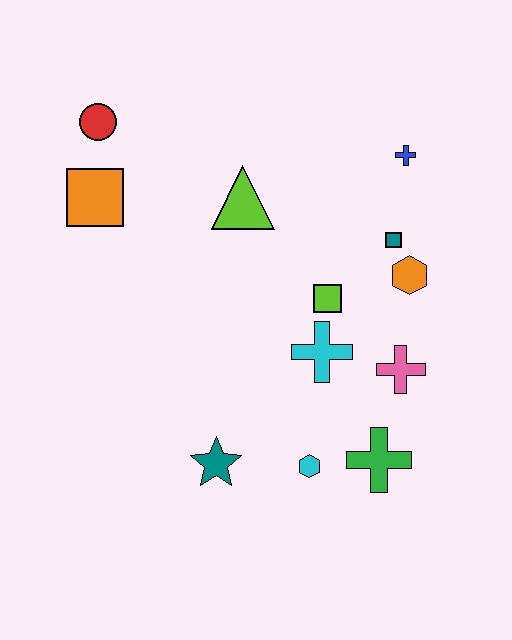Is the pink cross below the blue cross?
Yes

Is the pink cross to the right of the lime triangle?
Yes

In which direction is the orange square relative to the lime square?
The orange square is to the left of the lime square.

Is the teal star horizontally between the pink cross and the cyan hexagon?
No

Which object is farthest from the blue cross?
The teal star is farthest from the blue cross.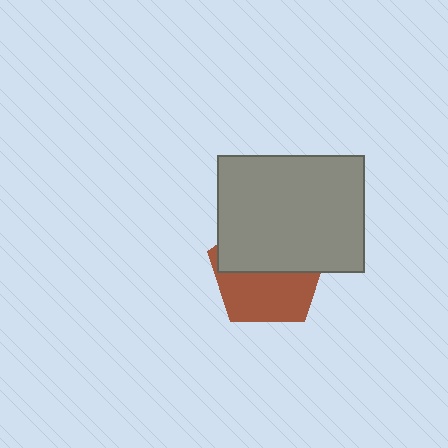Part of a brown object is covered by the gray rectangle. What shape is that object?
It is a pentagon.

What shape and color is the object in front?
The object in front is a gray rectangle.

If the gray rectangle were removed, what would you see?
You would see the complete brown pentagon.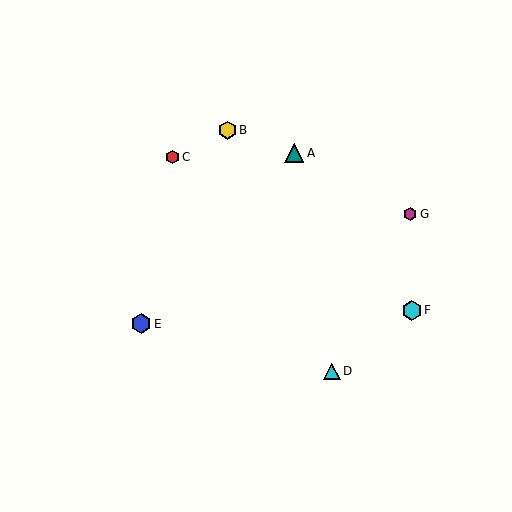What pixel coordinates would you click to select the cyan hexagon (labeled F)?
Click at (412, 310) to select the cyan hexagon F.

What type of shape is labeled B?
Shape B is a yellow hexagon.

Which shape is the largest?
The cyan hexagon (labeled F) is the largest.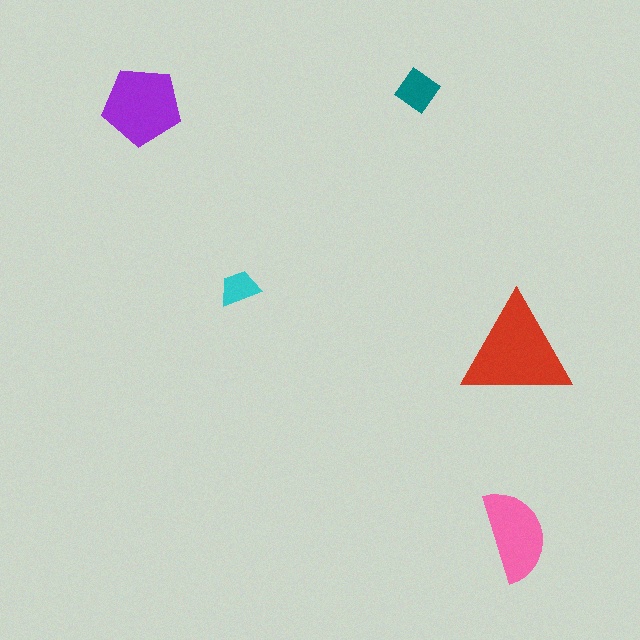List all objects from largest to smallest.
The red triangle, the purple pentagon, the pink semicircle, the teal diamond, the cyan trapezoid.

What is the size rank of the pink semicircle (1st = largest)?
3rd.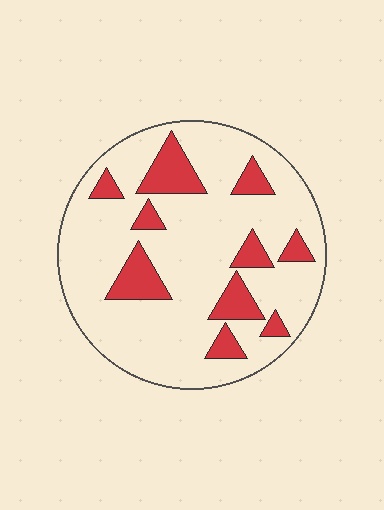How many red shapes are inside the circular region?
10.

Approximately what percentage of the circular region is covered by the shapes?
Approximately 20%.